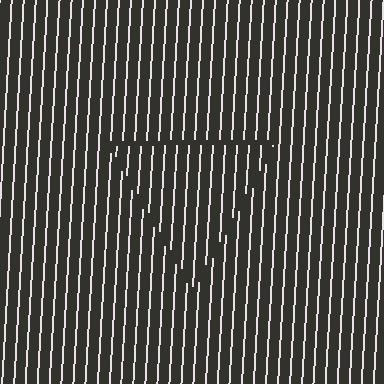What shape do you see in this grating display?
An illusory triangle. The interior of the shape contains the same grating, shifted by half a period — the contour is defined by the phase discontinuity where line-ends from the inner and outer gratings abut.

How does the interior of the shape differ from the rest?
The interior of the shape contains the same grating, shifted by half a period — the contour is defined by the phase discontinuity where line-ends from the inner and outer gratings abut.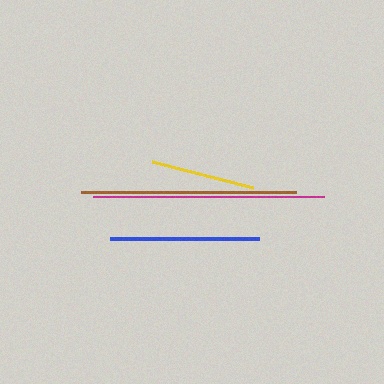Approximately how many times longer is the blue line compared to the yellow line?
The blue line is approximately 1.4 times the length of the yellow line.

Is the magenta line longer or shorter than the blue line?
The magenta line is longer than the blue line.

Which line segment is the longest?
The magenta line is the longest at approximately 232 pixels.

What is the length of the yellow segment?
The yellow segment is approximately 104 pixels long.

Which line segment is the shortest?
The yellow line is the shortest at approximately 104 pixels.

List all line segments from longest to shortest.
From longest to shortest: magenta, brown, blue, yellow.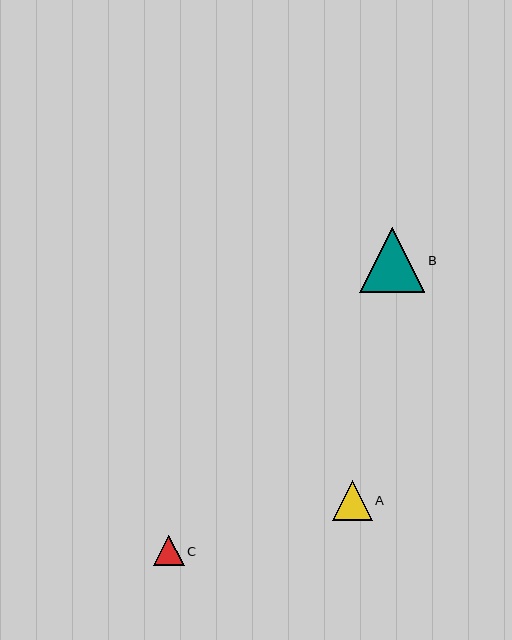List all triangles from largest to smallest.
From largest to smallest: B, A, C.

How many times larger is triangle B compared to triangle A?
Triangle B is approximately 1.6 times the size of triangle A.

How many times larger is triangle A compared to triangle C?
Triangle A is approximately 1.3 times the size of triangle C.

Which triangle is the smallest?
Triangle C is the smallest with a size of approximately 31 pixels.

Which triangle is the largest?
Triangle B is the largest with a size of approximately 66 pixels.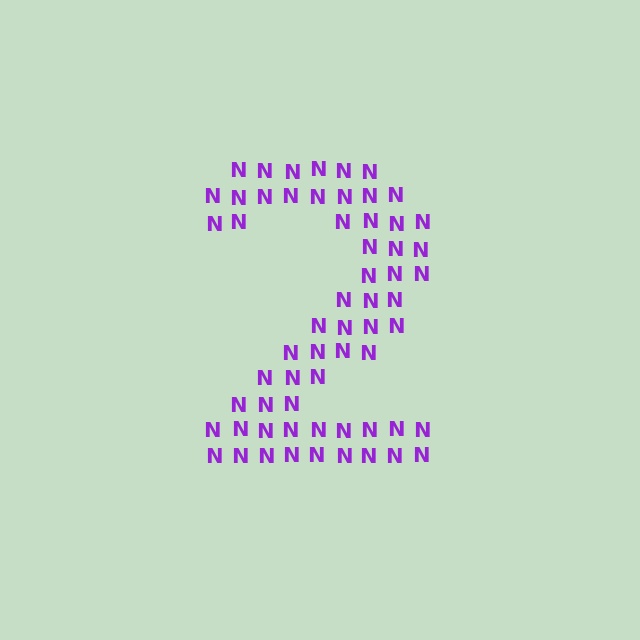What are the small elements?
The small elements are letter N's.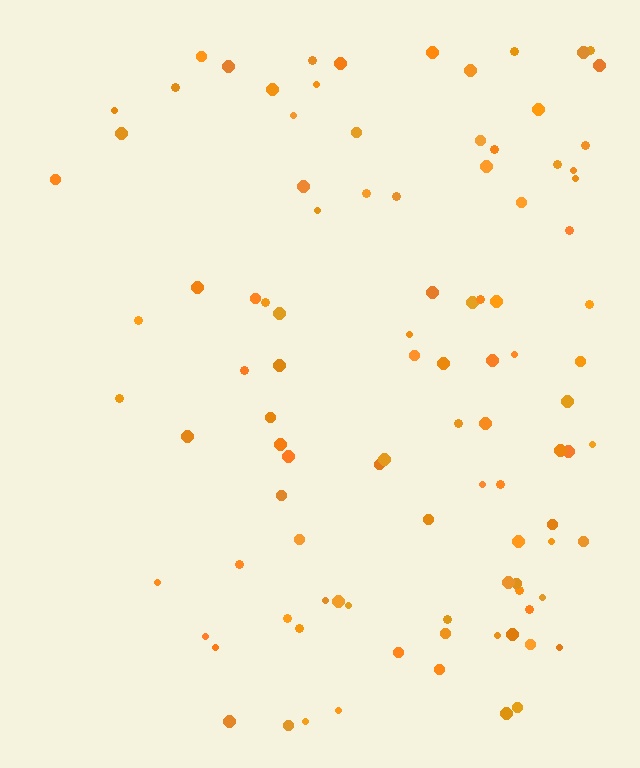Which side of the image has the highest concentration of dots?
The right.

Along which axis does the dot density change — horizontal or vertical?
Horizontal.